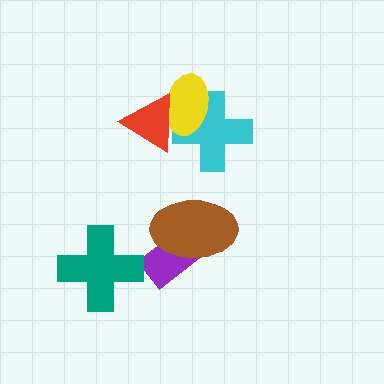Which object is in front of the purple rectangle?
The brown ellipse is in front of the purple rectangle.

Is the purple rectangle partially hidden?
Yes, it is partially covered by another shape.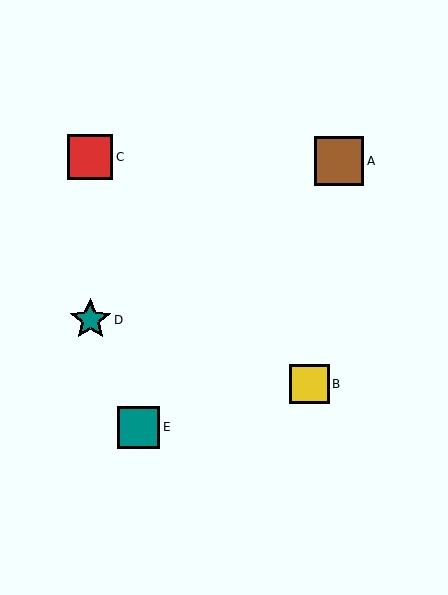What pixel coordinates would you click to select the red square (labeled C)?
Click at (90, 157) to select the red square C.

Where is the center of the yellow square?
The center of the yellow square is at (309, 384).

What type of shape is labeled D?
Shape D is a teal star.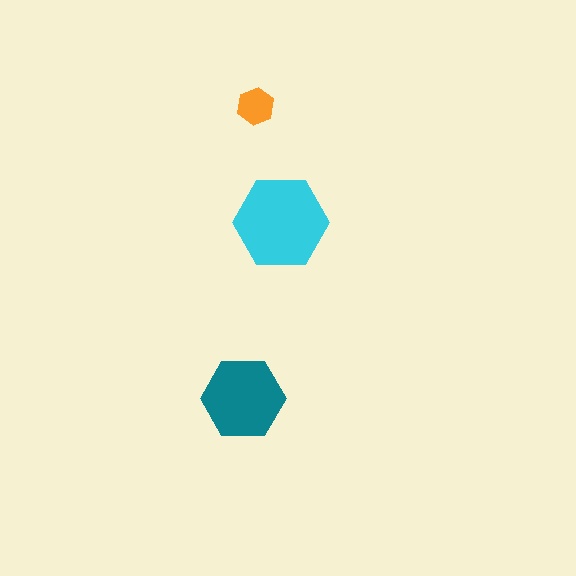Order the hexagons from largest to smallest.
the cyan one, the teal one, the orange one.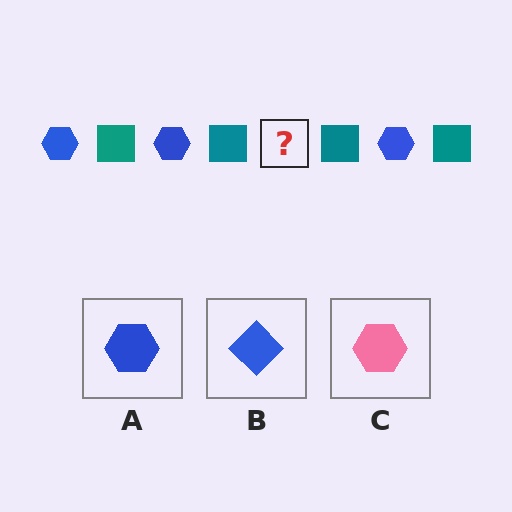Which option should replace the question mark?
Option A.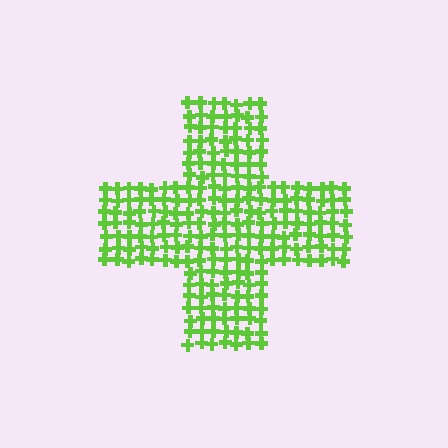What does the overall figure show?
The overall figure shows a cross.